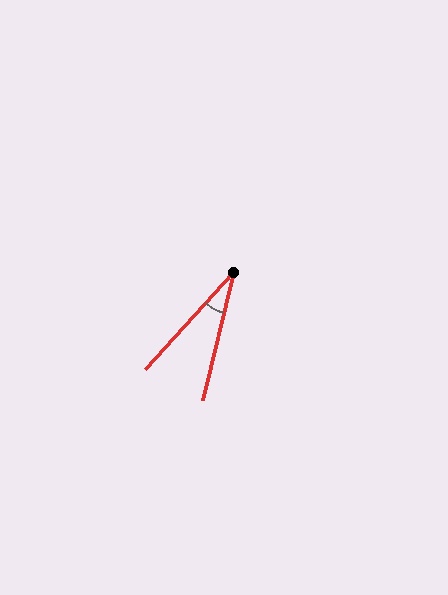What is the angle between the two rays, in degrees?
Approximately 29 degrees.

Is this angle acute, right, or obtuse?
It is acute.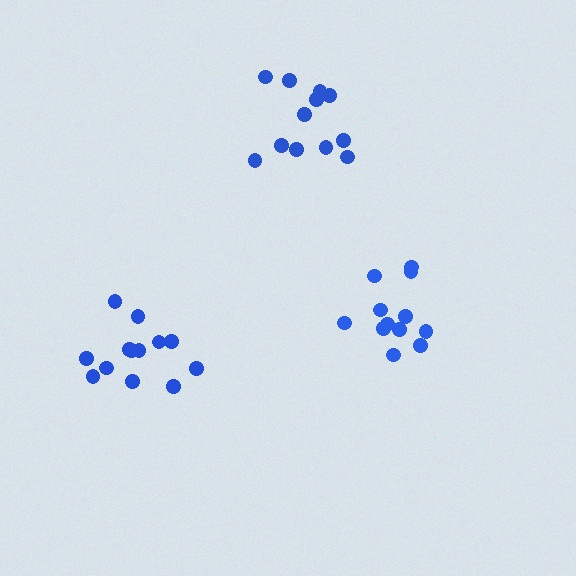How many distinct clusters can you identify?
There are 3 distinct clusters.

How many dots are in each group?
Group 1: 13 dots, Group 2: 12 dots, Group 3: 12 dots (37 total).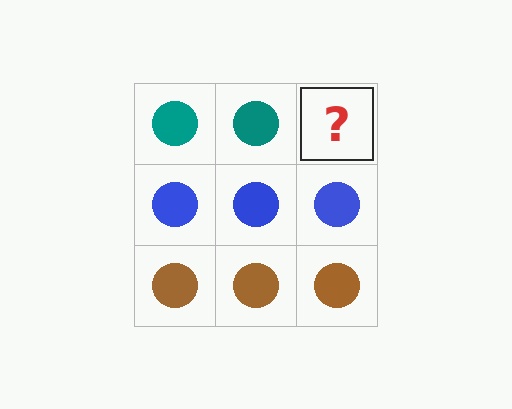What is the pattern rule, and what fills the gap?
The rule is that each row has a consistent color. The gap should be filled with a teal circle.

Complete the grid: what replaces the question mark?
The question mark should be replaced with a teal circle.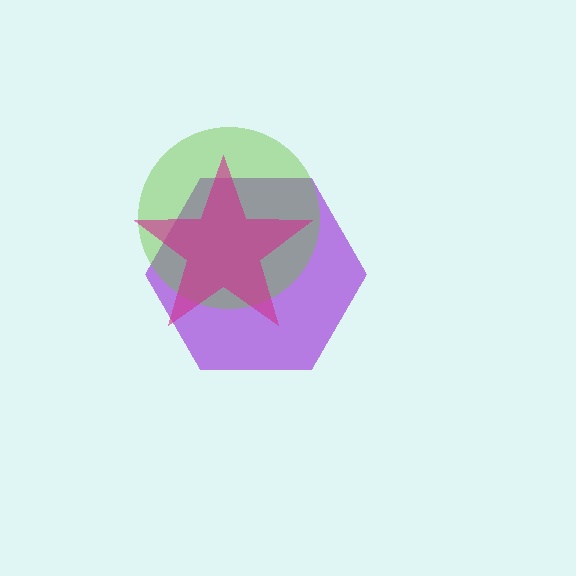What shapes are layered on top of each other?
The layered shapes are: a purple hexagon, a lime circle, a magenta star.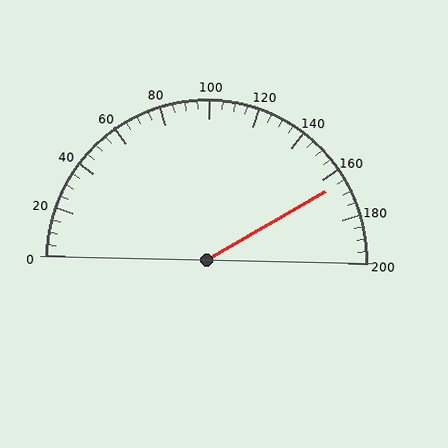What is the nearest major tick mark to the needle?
The nearest major tick mark is 160.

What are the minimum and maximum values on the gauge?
The gauge ranges from 0 to 200.